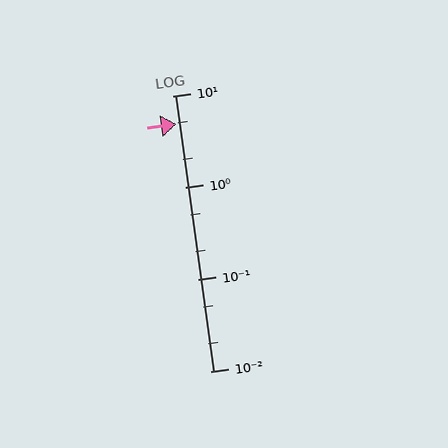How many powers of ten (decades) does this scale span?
The scale spans 3 decades, from 0.01 to 10.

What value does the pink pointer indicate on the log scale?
The pointer indicates approximately 4.9.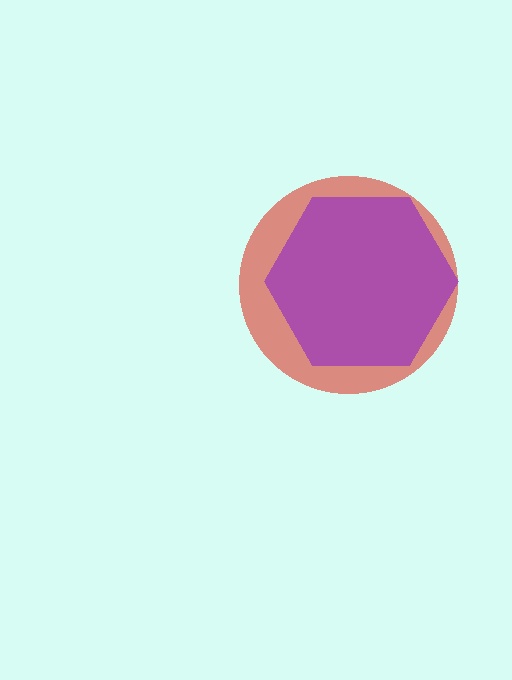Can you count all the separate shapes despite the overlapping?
Yes, there are 2 separate shapes.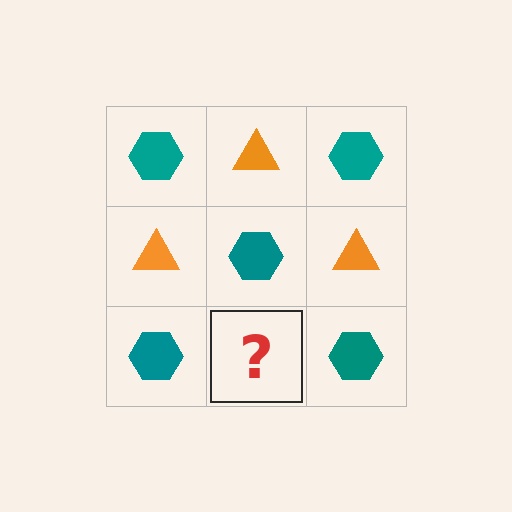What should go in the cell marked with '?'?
The missing cell should contain an orange triangle.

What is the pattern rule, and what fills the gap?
The rule is that it alternates teal hexagon and orange triangle in a checkerboard pattern. The gap should be filled with an orange triangle.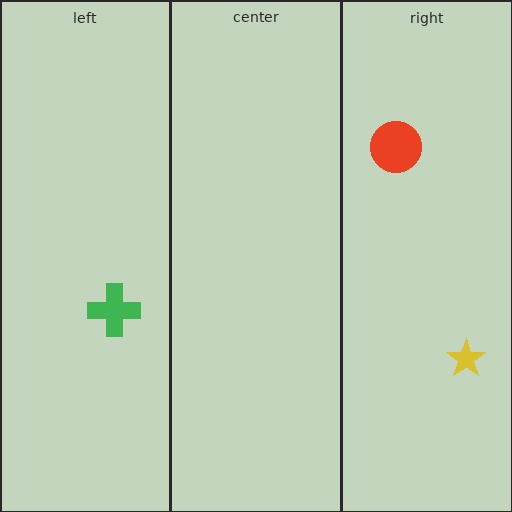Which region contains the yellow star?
The right region.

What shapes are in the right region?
The yellow star, the red circle.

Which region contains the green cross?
The left region.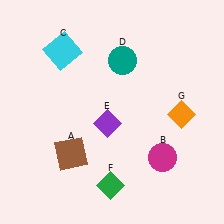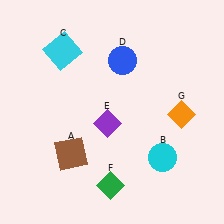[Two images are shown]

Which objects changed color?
B changed from magenta to cyan. D changed from teal to blue.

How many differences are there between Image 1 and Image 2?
There are 2 differences between the two images.